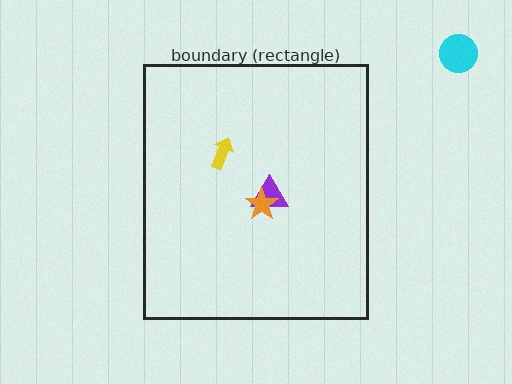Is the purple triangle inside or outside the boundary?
Inside.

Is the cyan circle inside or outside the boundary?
Outside.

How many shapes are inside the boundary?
3 inside, 1 outside.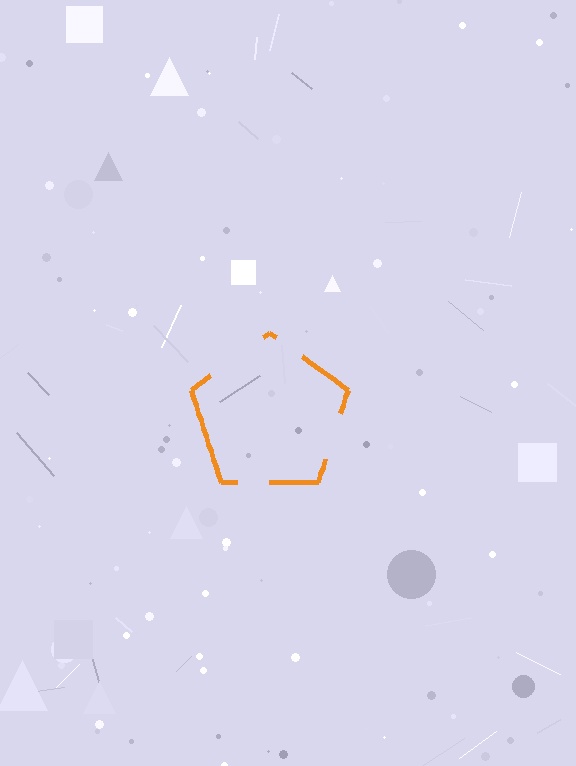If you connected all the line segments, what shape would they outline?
They would outline a pentagon.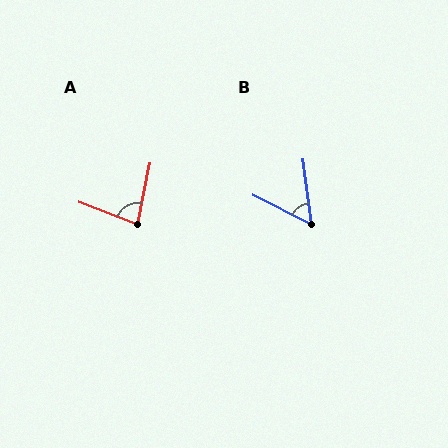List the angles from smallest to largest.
B (56°), A (80°).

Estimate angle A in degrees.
Approximately 80 degrees.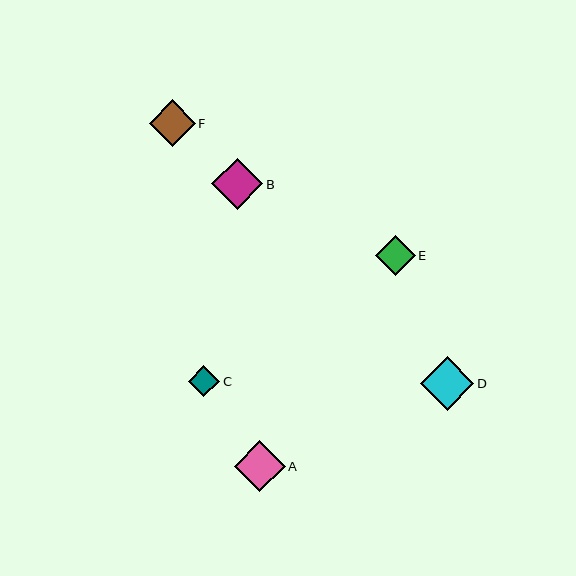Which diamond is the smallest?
Diamond C is the smallest with a size of approximately 32 pixels.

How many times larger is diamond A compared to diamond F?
Diamond A is approximately 1.1 times the size of diamond F.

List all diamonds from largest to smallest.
From largest to smallest: D, B, A, F, E, C.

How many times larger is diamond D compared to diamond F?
Diamond D is approximately 1.2 times the size of diamond F.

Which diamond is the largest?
Diamond D is the largest with a size of approximately 54 pixels.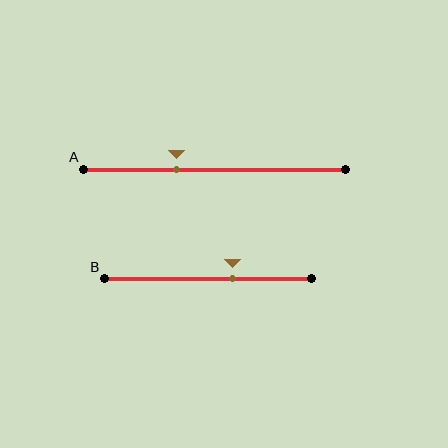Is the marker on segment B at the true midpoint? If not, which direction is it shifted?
No, the marker on segment B is shifted to the right by about 12% of the segment length.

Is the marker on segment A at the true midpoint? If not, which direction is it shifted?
No, the marker on segment A is shifted to the left by about 14% of the segment length.